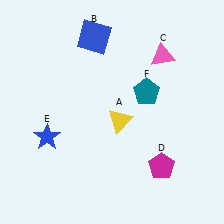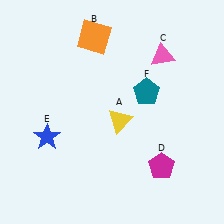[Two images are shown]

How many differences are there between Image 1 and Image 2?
There is 1 difference between the two images.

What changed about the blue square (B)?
In Image 1, B is blue. In Image 2, it changed to orange.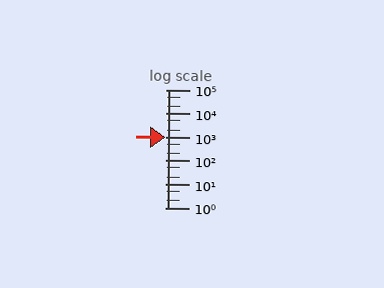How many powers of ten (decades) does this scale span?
The scale spans 5 decades, from 1 to 100000.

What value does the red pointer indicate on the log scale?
The pointer indicates approximately 1000.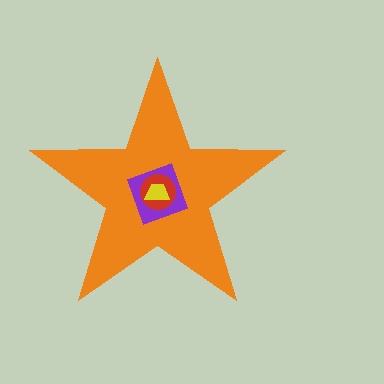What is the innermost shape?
The yellow trapezoid.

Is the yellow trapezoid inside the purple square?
Yes.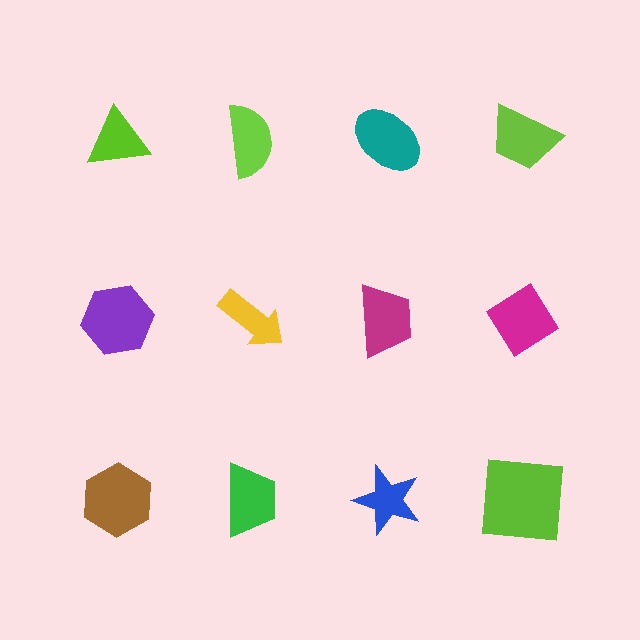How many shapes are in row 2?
4 shapes.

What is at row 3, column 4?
A lime square.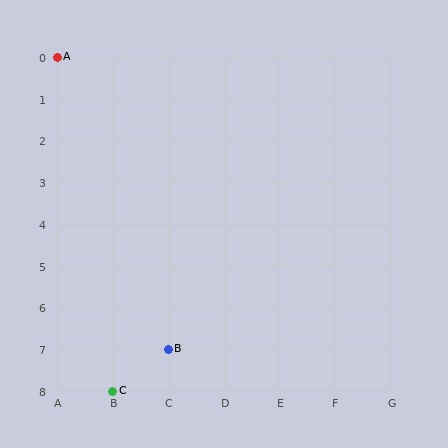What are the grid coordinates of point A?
Point A is at grid coordinates (A, 0).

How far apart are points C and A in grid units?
Points C and A are 1 column and 8 rows apart (about 8.1 grid units diagonally).